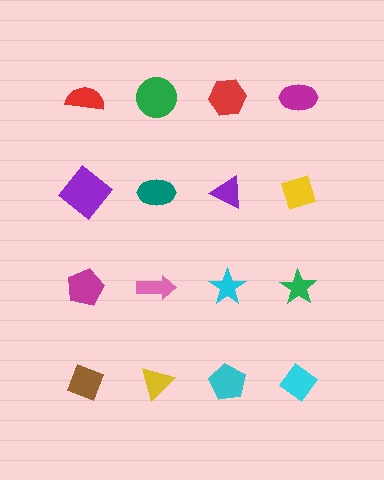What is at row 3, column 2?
A pink arrow.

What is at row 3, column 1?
A magenta pentagon.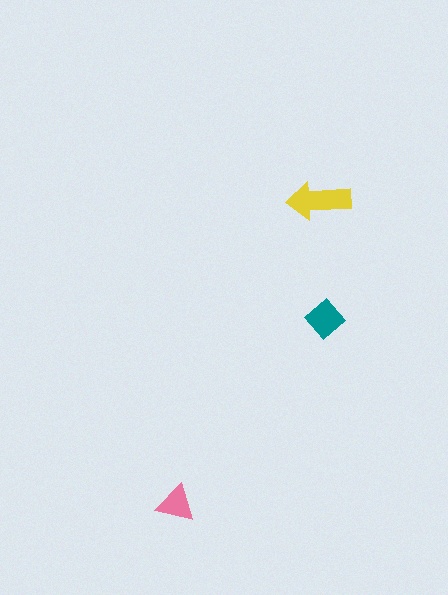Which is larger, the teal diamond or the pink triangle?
The teal diamond.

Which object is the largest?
The yellow arrow.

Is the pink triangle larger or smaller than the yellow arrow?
Smaller.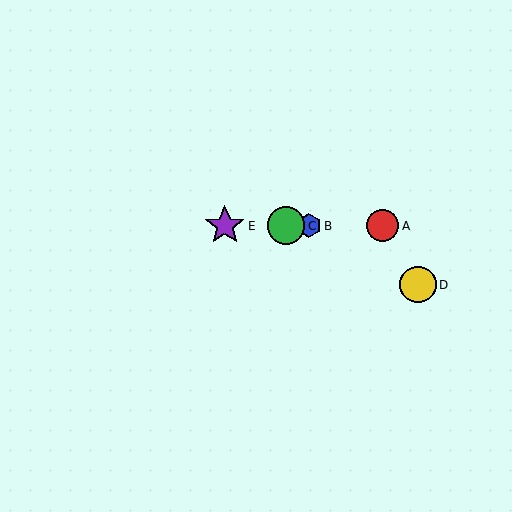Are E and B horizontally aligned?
Yes, both are at y≈226.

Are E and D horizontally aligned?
No, E is at y≈226 and D is at y≈285.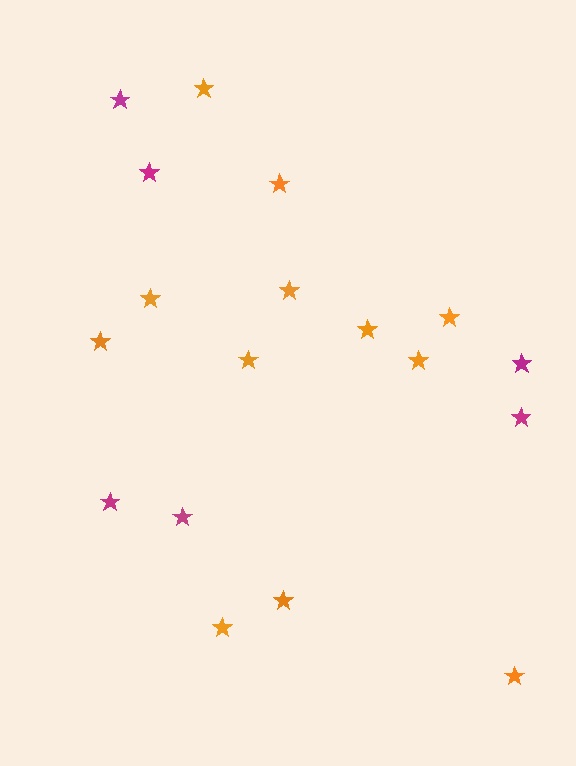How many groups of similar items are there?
There are 2 groups: one group of orange stars (12) and one group of magenta stars (6).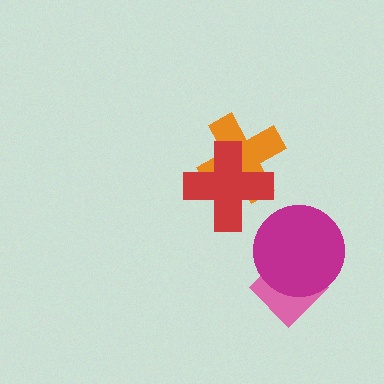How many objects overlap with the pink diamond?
1 object overlaps with the pink diamond.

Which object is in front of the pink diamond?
The magenta circle is in front of the pink diamond.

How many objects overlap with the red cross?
1 object overlaps with the red cross.